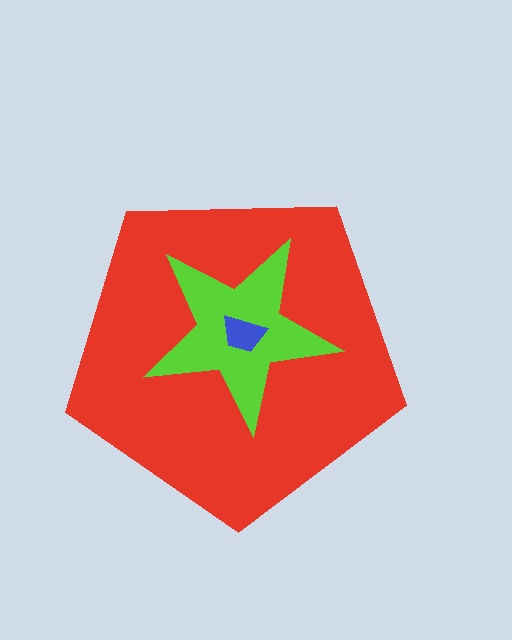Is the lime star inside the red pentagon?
Yes.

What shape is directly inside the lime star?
The blue trapezoid.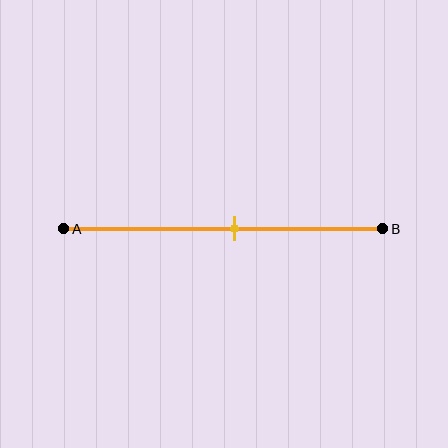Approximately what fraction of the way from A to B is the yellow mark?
The yellow mark is approximately 55% of the way from A to B.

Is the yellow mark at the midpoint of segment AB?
No, the mark is at about 55% from A, not at the 50% midpoint.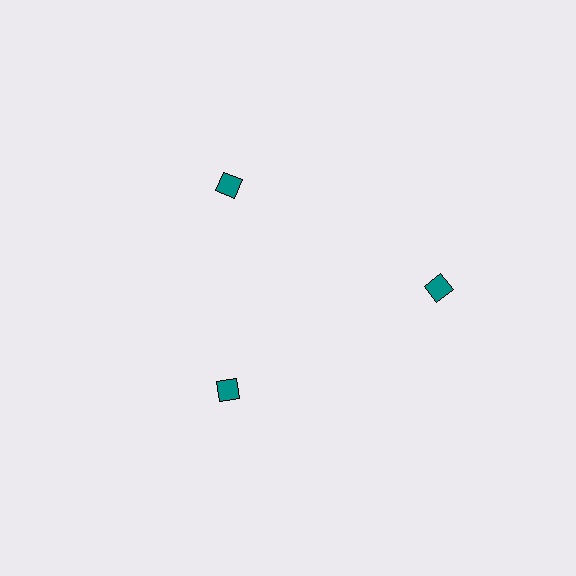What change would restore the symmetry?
The symmetry would be restored by moving it inward, back onto the ring so that all 3 diamonds sit at equal angles and equal distance from the center.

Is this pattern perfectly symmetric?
No. The 3 teal diamonds are arranged in a ring, but one element near the 3 o'clock position is pushed outward from the center, breaking the 3-fold rotational symmetry.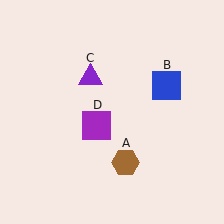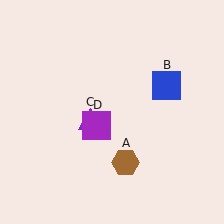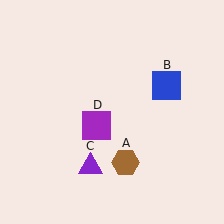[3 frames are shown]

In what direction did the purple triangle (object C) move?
The purple triangle (object C) moved down.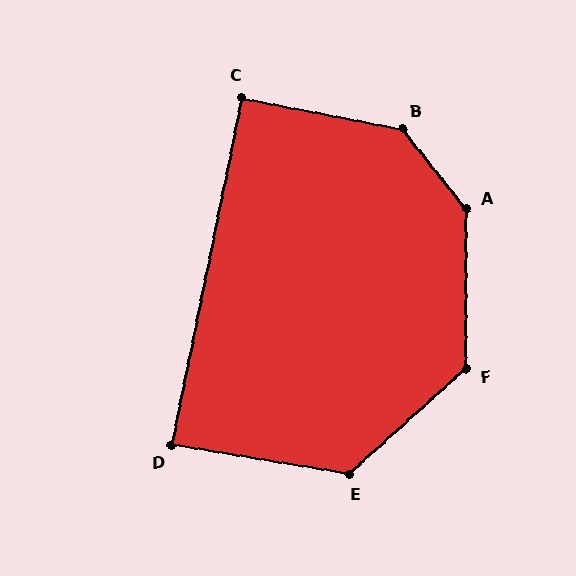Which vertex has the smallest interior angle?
D, at approximately 88 degrees.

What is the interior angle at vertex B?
Approximately 140 degrees (obtuse).